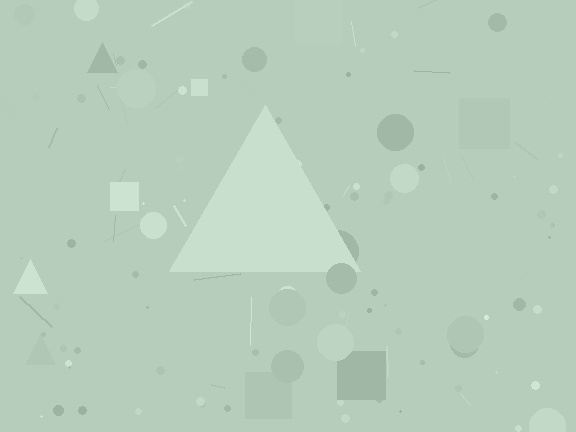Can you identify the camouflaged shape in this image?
The camouflaged shape is a triangle.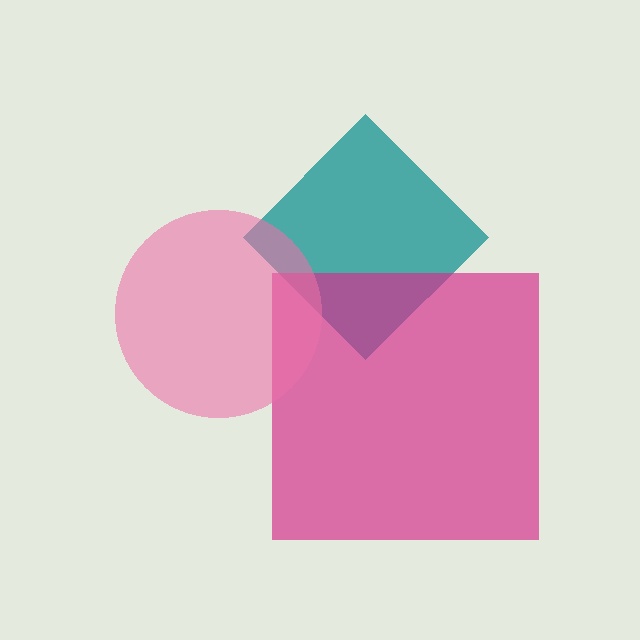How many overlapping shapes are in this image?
There are 3 overlapping shapes in the image.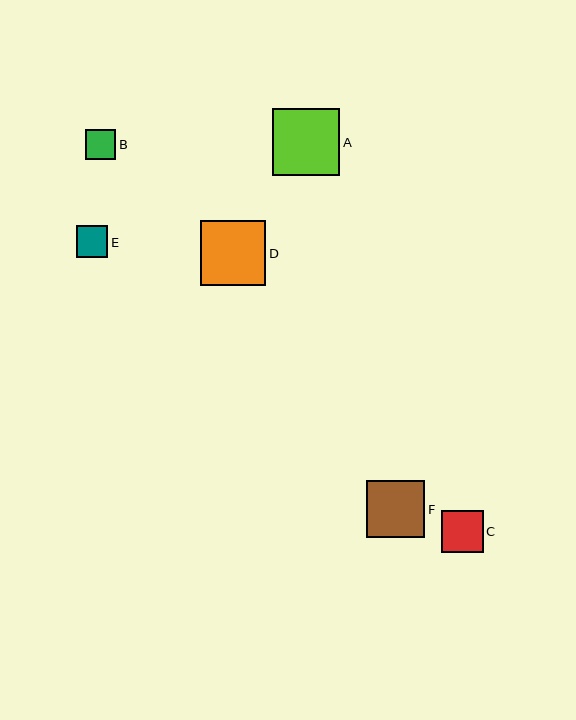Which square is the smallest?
Square B is the smallest with a size of approximately 31 pixels.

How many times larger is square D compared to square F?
Square D is approximately 1.1 times the size of square F.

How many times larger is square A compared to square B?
Square A is approximately 2.2 times the size of square B.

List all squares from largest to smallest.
From largest to smallest: A, D, F, C, E, B.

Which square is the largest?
Square A is the largest with a size of approximately 67 pixels.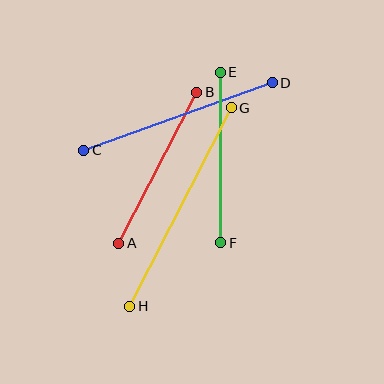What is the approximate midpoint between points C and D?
The midpoint is at approximately (178, 117) pixels.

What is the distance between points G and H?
The distance is approximately 223 pixels.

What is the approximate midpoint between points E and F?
The midpoint is at approximately (220, 158) pixels.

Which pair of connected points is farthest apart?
Points G and H are farthest apart.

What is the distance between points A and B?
The distance is approximately 169 pixels.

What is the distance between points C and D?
The distance is approximately 200 pixels.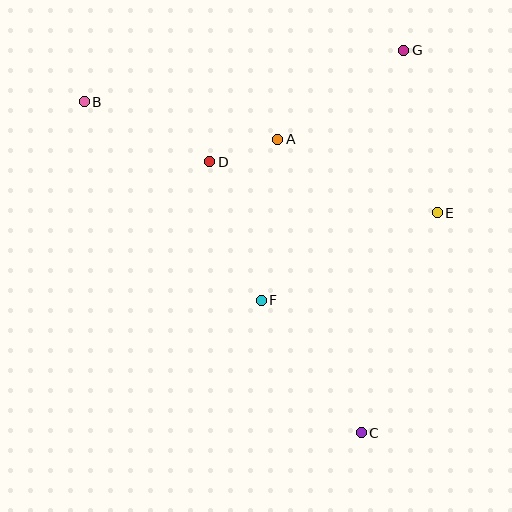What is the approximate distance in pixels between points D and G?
The distance between D and G is approximately 224 pixels.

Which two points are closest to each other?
Points A and D are closest to each other.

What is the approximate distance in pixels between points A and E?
The distance between A and E is approximately 176 pixels.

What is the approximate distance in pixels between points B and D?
The distance between B and D is approximately 139 pixels.